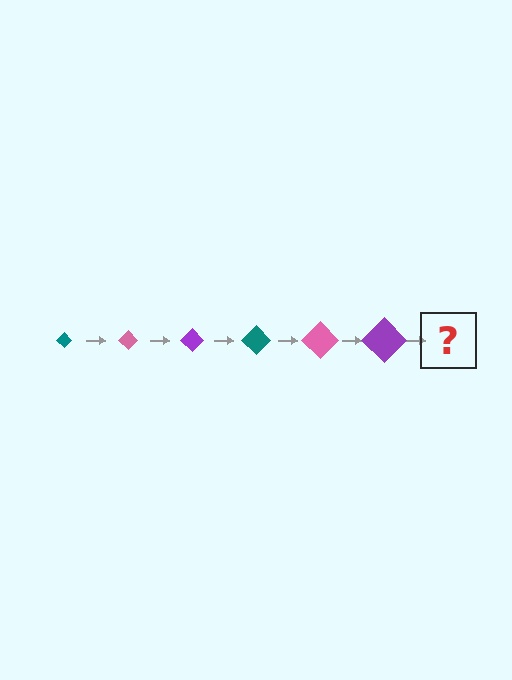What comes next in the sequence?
The next element should be a teal diamond, larger than the previous one.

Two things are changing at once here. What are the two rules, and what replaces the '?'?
The two rules are that the diamond grows larger each step and the color cycles through teal, pink, and purple. The '?' should be a teal diamond, larger than the previous one.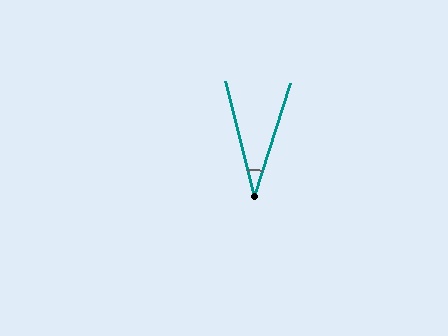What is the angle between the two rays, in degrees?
Approximately 32 degrees.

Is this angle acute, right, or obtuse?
It is acute.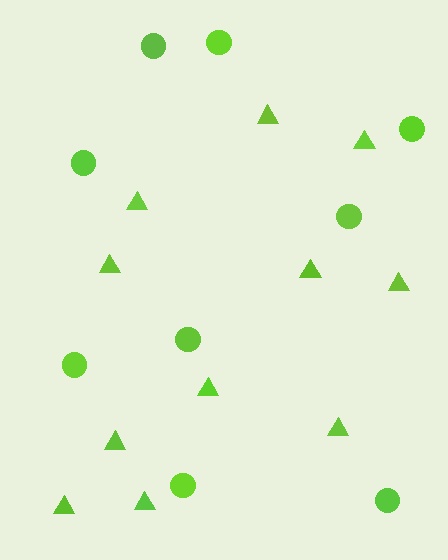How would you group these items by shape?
There are 2 groups: one group of circles (9) and one group of triangles (11).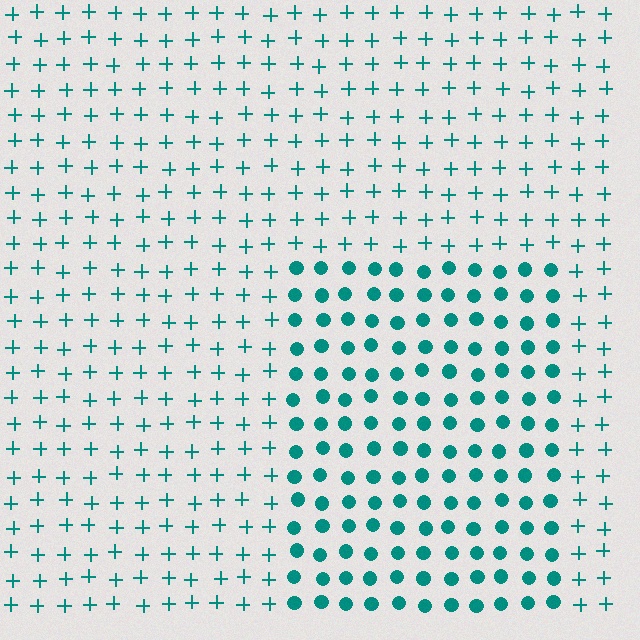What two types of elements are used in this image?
The image uses circles inside the rectangle region and plus signs outside it.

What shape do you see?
I see a rectangle.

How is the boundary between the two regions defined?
The boundary is defined by a change in element shape: circles inside vs. plus signs outside. All elements share the same color and spacing.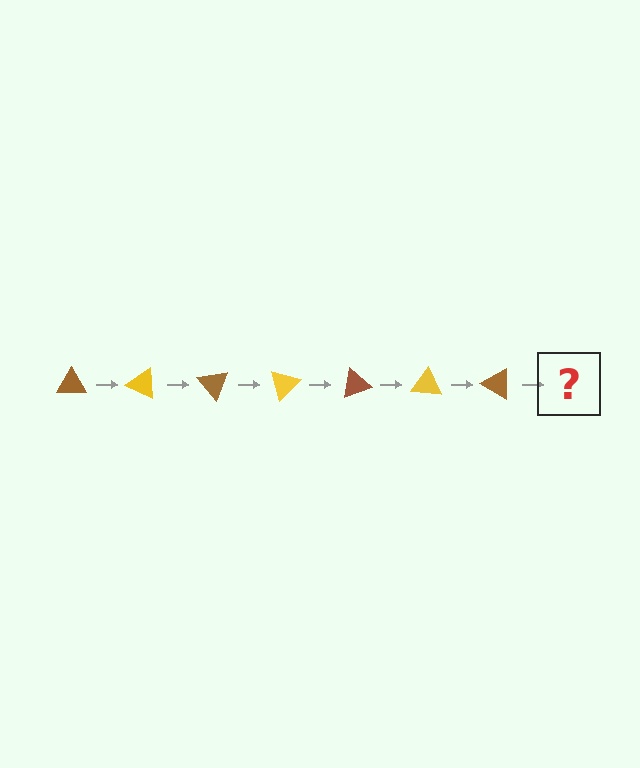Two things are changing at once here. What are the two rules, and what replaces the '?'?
The two rules are that it rotates 25 degrees each step and the color cycles through brown and yellow. The '?' should be a yellow triangle, rotated 175 degrees from the start.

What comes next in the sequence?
The next element should be a yellow triangle, rotated 175 degrees from the start.